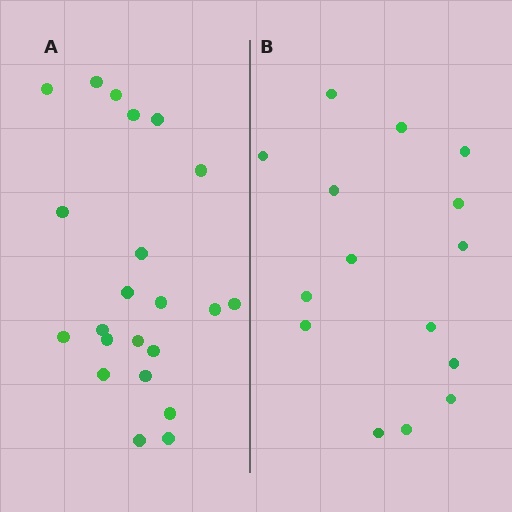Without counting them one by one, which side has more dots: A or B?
Region A (the left region) has more dots.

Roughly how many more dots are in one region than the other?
Region A has roughly 8 or so more dots than region B.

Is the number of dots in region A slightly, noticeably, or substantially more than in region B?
Region A has substantially more. The ratio is roughly 1.5 to 1.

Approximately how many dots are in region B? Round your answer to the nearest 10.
About 20 dots. (The exact count is 15, which rounds to 20.)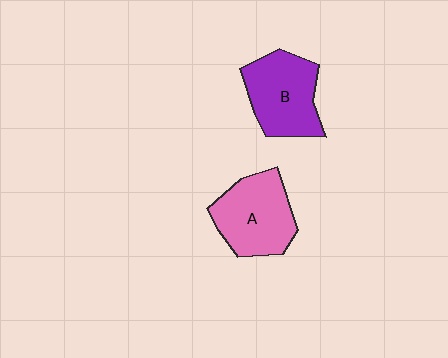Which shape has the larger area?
Shape A (pink).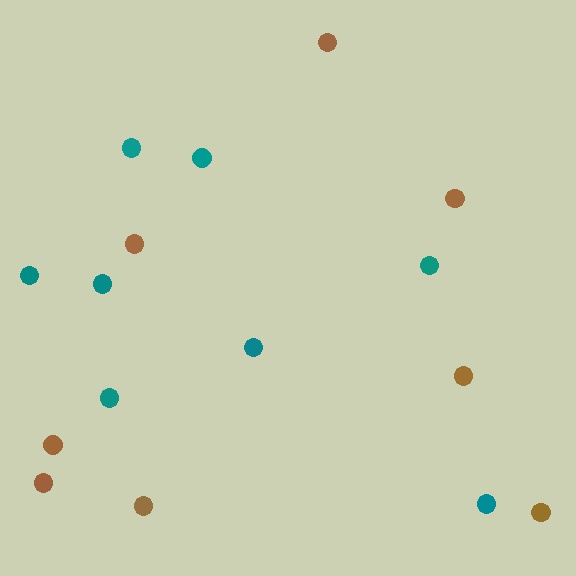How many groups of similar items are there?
There are 2 groups: one group of brown circles (8) and one group of teal circles (8).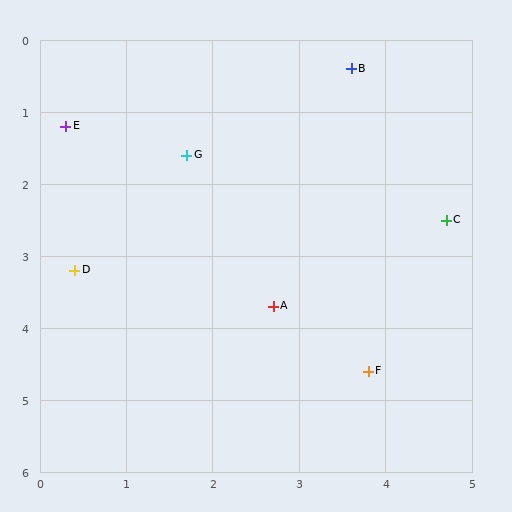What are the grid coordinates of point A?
Point A is at approximately (2.7, 3.7).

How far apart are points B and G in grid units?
Points B and G are about 2.2 grid units apart.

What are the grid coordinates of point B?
Point B is at approximately (3.6, 0.4).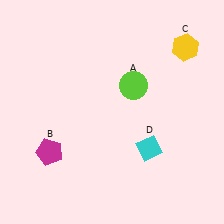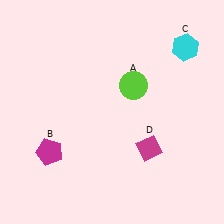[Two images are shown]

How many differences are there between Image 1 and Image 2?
There are 2 differences between the two images.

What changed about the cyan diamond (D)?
In Image 1, D is cyan. In Image 2, it changed to magenta.